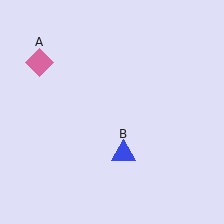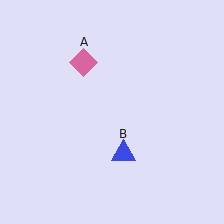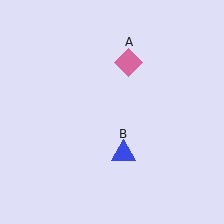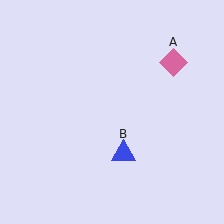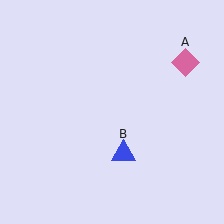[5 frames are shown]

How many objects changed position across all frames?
1 object changed position: pink diamond (object A).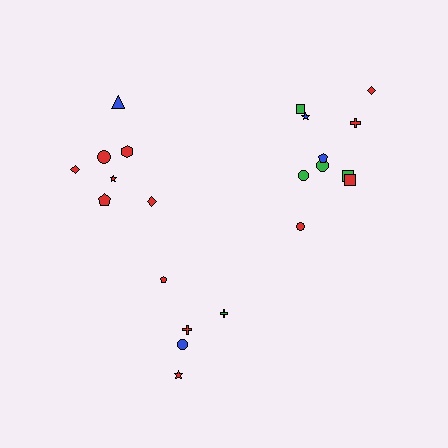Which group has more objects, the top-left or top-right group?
The top-right group.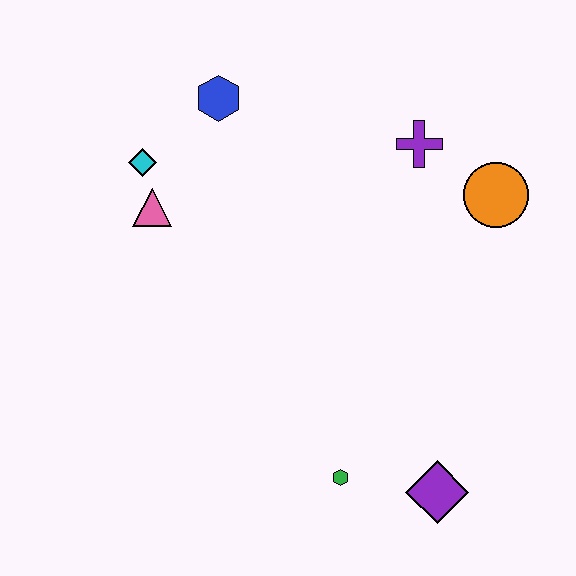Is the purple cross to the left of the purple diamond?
Yes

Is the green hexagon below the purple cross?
Yes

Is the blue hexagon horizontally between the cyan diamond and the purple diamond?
Yes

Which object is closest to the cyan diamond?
The pink triangle is closest to the cyan diamond.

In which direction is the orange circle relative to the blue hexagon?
The orange circle is to the right of the blue hexagon.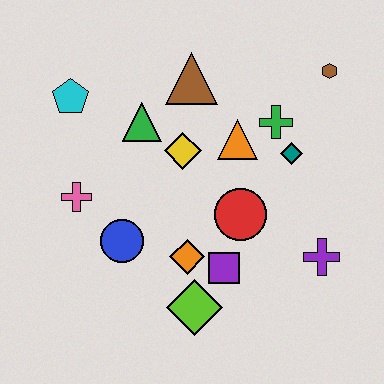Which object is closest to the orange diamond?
The purple square is closest to the orange diamond.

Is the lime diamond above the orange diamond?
No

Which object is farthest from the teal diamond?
The cyan pentagon is farthest from the teal diamond.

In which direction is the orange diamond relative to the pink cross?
The orange diamond is to the right of the pink cross.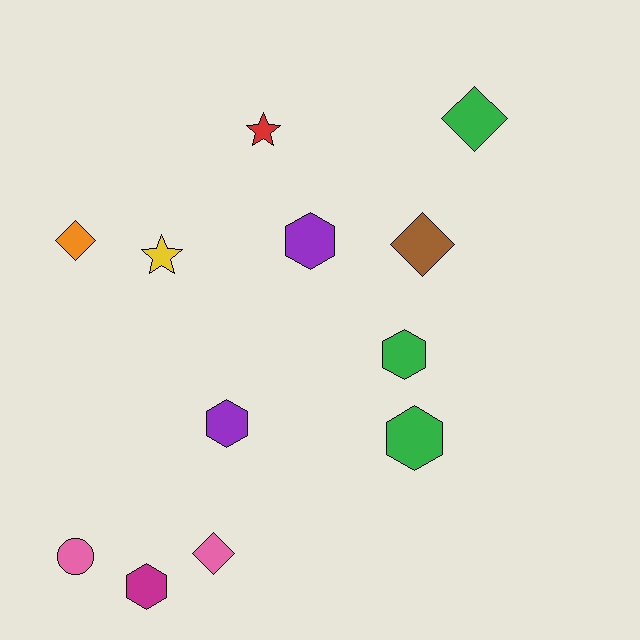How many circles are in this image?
There is 1 circle.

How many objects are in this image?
There are 12 objects.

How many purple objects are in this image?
There are 2 purple objects.